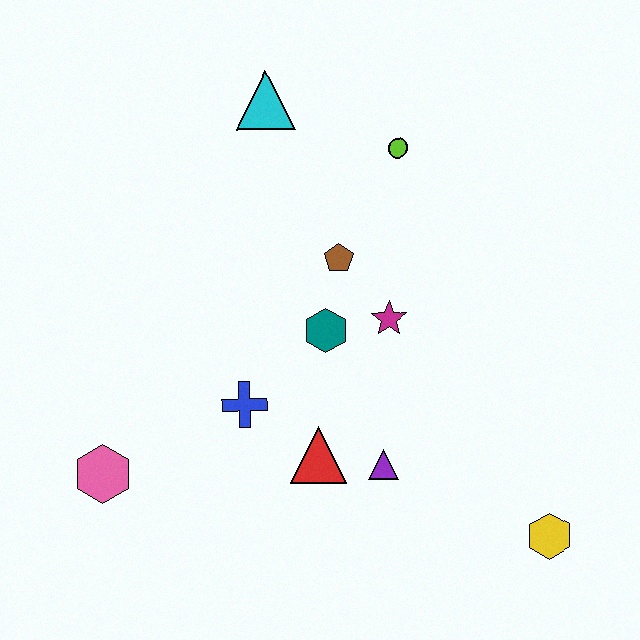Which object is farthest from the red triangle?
The cyan triangle is farthest from the red triangle.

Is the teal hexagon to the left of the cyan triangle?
No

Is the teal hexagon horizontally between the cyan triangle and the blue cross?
No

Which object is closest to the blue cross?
The red triangle is closest to the blue cross.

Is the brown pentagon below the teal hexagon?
No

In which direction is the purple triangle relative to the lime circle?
The purple triangle is below the lime circle.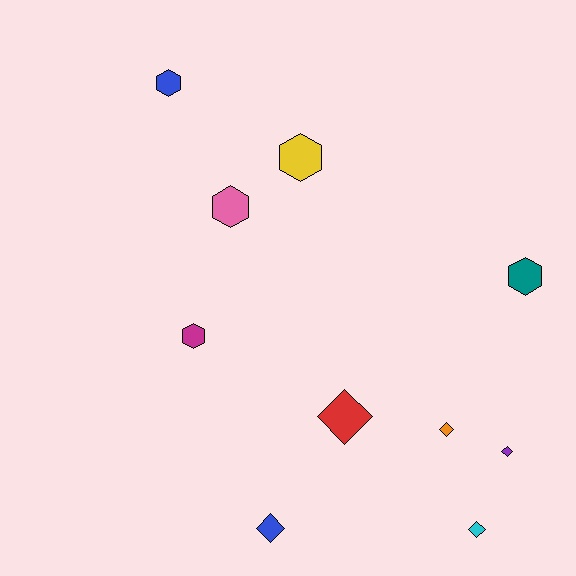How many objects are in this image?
There are 10 objects.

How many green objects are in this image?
There are no green objects.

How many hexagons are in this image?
There are 5 hexagons.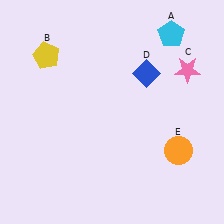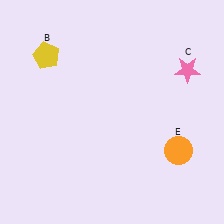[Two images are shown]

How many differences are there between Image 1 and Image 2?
There are 2 differences between the two images.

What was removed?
The cyan pentagon (A), the blue diamond (D) were removed in Image 2.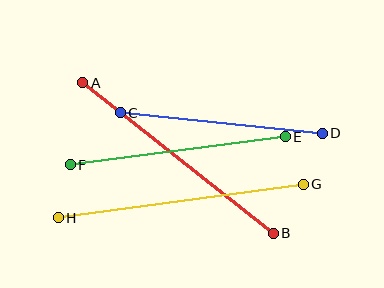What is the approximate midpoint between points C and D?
The midpoint is at approximately (221, 123) pixels.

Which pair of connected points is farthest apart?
Points G and H are farthest apart.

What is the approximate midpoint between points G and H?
The midpoint is at approximately (181, 201) pixels.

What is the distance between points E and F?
The distance is approximately 217 pixels.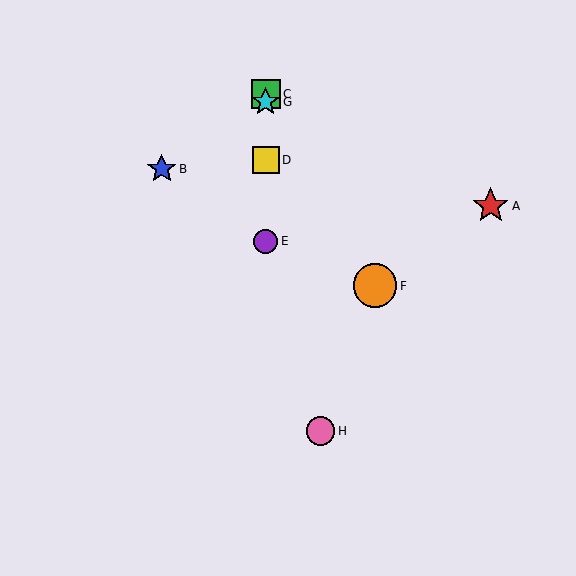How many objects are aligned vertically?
4 objects (C, D, E, G) are aligned vertically.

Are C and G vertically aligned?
Yes, both are at x≈266.